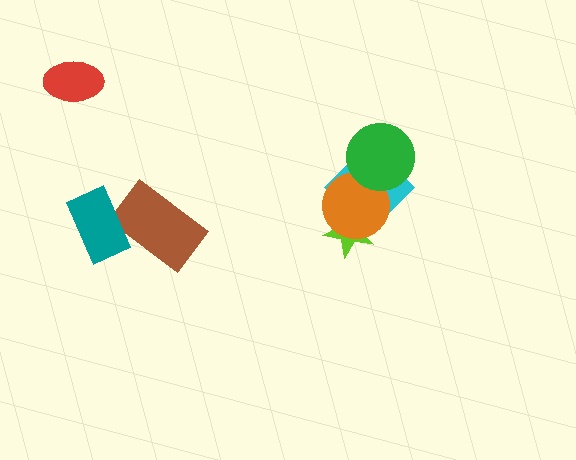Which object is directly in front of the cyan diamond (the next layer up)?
The orange circle is directly in front of the cyan diamond.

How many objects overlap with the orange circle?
3 objects overlap with the orange circle.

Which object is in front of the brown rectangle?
The teal rectangle is in front of the brown rectangle.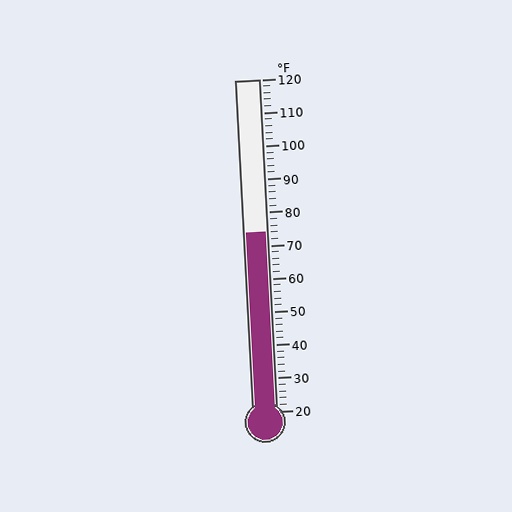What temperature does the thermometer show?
The thermometer shows approximately 74°F.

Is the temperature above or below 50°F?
The temperature is above 50°F.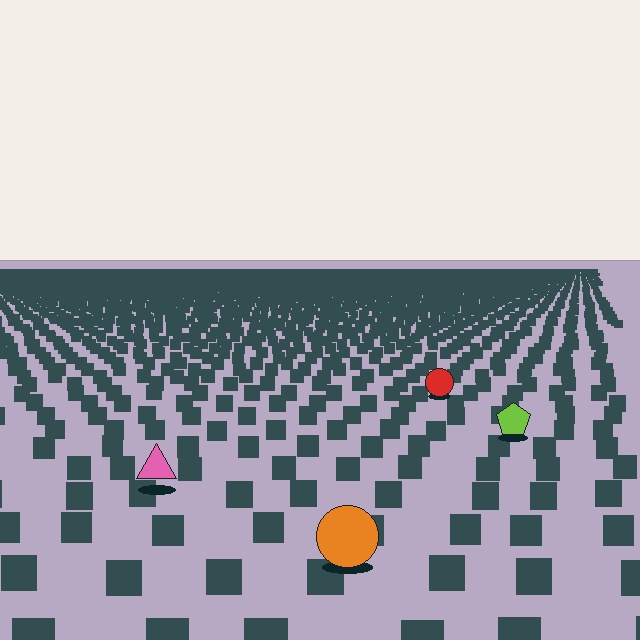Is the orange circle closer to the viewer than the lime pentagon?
Yes. The orange circle is closer — you can tell from the texture gradient: the ground texture is coarser near it.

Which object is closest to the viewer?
The orange circle is closest. The texture marks near it are larger and more spread out.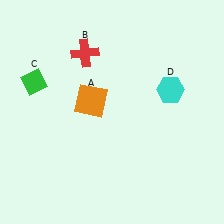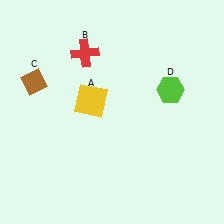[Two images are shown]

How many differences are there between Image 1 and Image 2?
There are 3 differences between the two images.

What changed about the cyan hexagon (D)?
In Image 1, D is cyan. In Image 2, it changed to lime.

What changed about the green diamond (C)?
In Image 1, C is green. In Image 2, it changed to brown.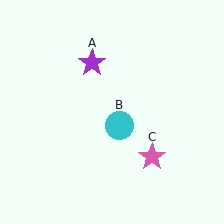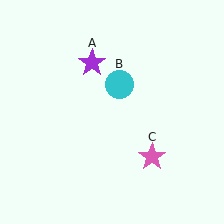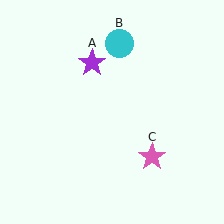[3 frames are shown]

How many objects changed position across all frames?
1 object changed position: cyan circle (object B).